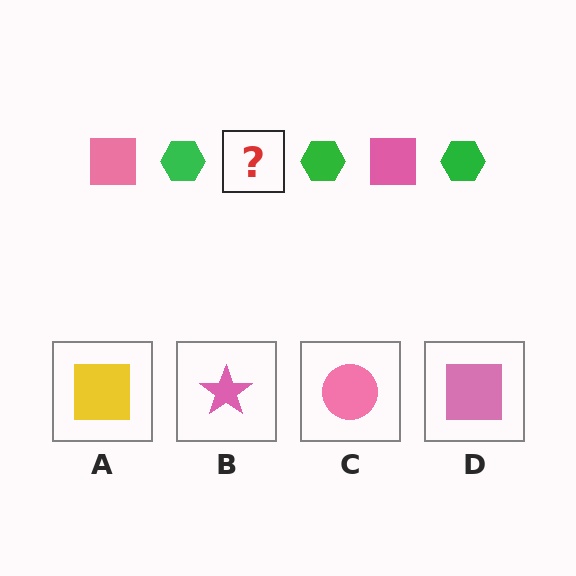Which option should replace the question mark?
Option D.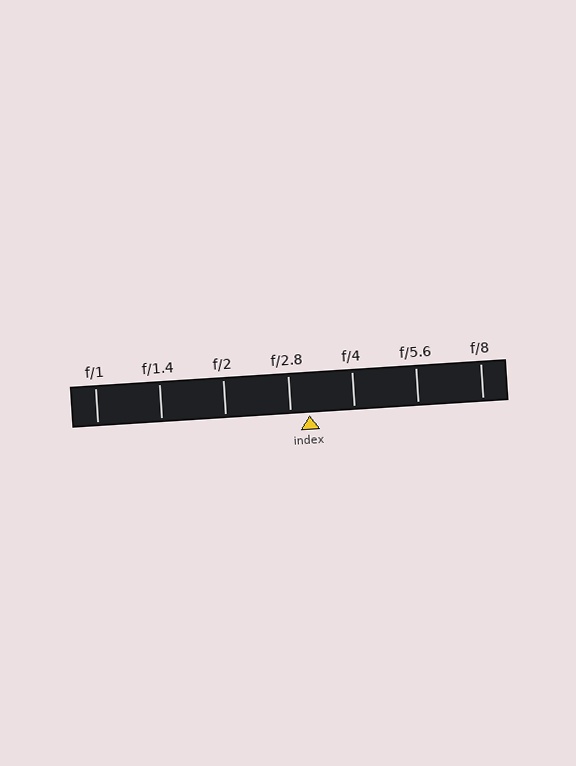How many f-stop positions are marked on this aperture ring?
There are 7 f-stop positions marked.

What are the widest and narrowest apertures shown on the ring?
The widest aperture shown is f/1 and the narrowest is f/8.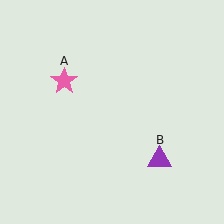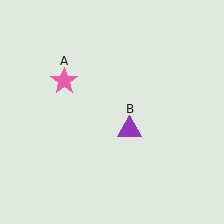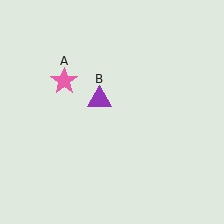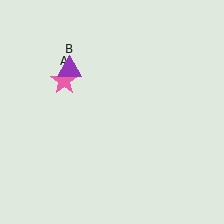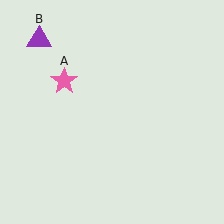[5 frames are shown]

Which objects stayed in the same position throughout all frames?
Pink star (object A) remained stationary.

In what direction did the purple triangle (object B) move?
The purple triangle (object B) moved up and to the left.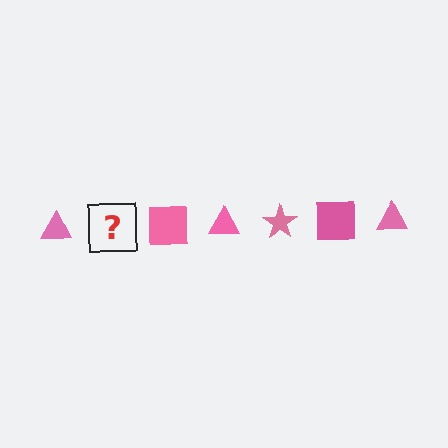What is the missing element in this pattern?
The missing element is a pink star.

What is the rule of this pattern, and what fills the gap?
The rule is that the pattern cycles through triangle, star, square shapes in pink. The gap should be filled with a pink star.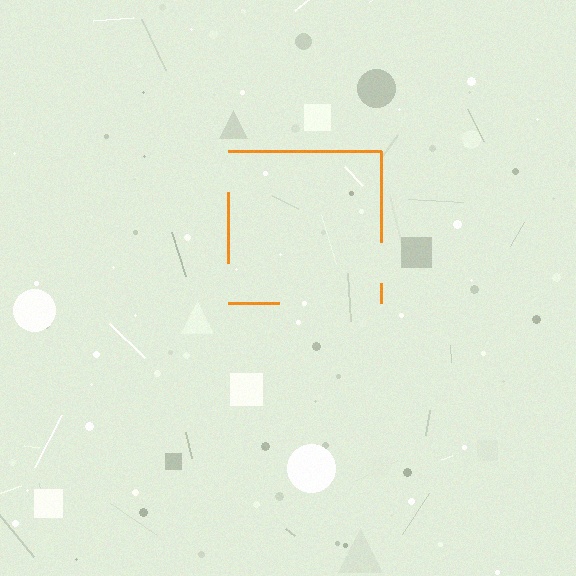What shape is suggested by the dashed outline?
The dashed outline suggests a square.